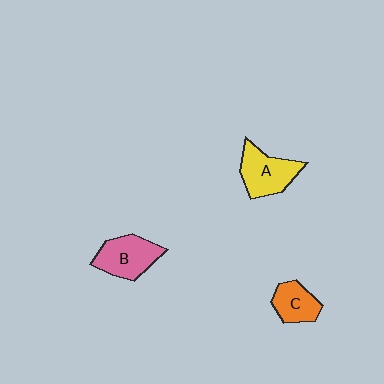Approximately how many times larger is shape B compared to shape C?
Approximately 1.4 times.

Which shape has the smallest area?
Shape C (orange).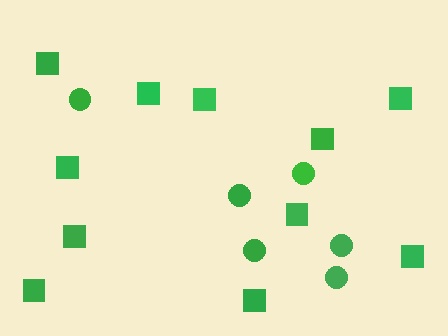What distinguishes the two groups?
There are 2 groups: one group of circles (6) and one group of squares (11).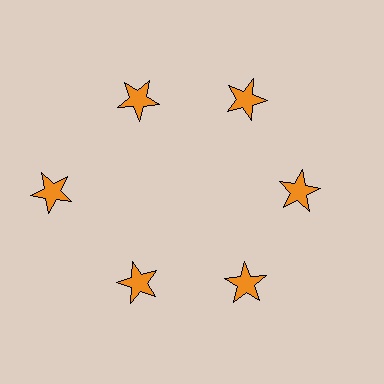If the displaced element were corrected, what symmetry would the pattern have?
It would have 6-fold rotational symmetry — the pattern would map onto itself every 60 degrees.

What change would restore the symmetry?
The symmetry would be restored by moving it inward, back onto the ring so that all 6 stars sit at equal angles and equal distance from the center.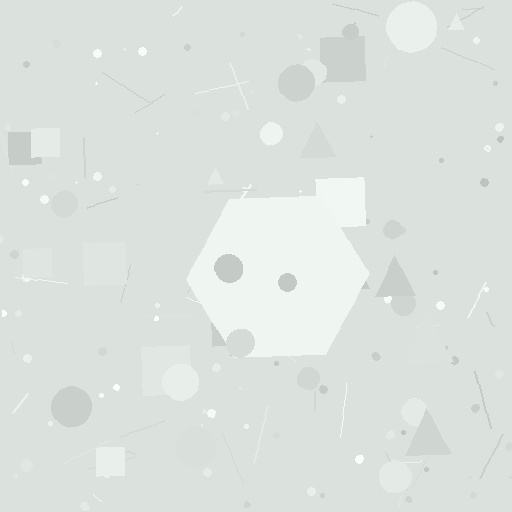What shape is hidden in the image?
A hexagon is hidden in the image.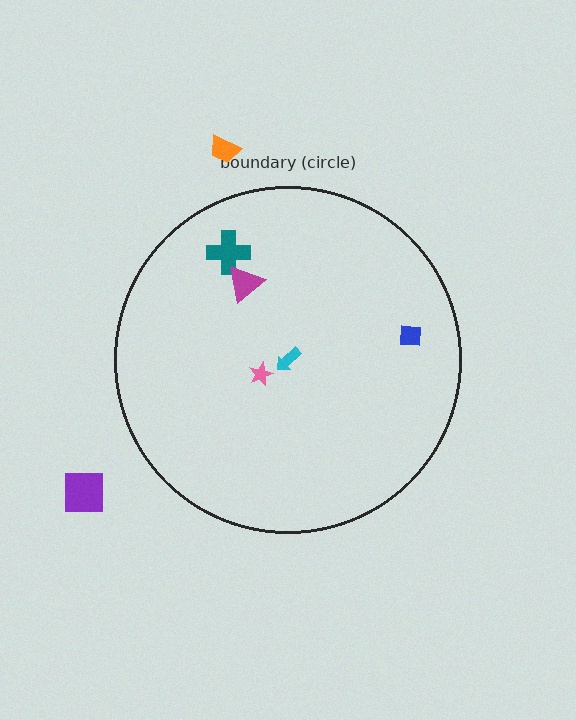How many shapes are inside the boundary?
5 inside, 2 outside.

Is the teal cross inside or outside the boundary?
Inside.